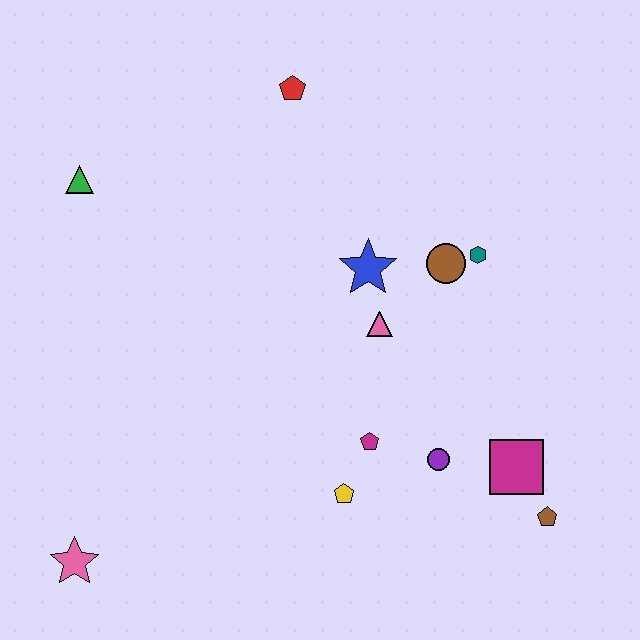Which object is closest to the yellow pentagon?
The magenta pentagon is closest to the yellow pentagon.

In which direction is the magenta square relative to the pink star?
The magenta square is to the right of the pink star.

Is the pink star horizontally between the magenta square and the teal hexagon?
No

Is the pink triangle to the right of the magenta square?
No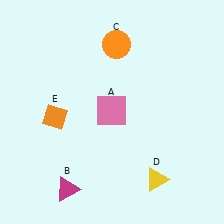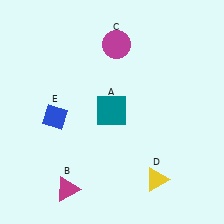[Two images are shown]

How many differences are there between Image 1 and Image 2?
There are 3 differences between the two images.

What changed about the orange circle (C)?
In Image 1, C is orange. In Image 2, it changed to magenta.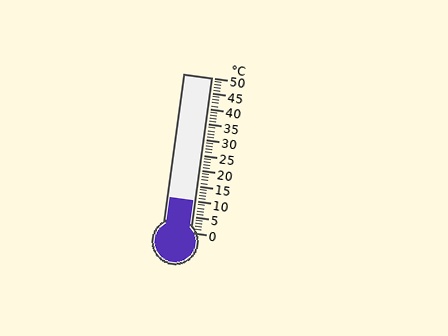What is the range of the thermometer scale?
The thermometer scale ranges from 0°C to 50°C.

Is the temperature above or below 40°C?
The temperature is below 40°C.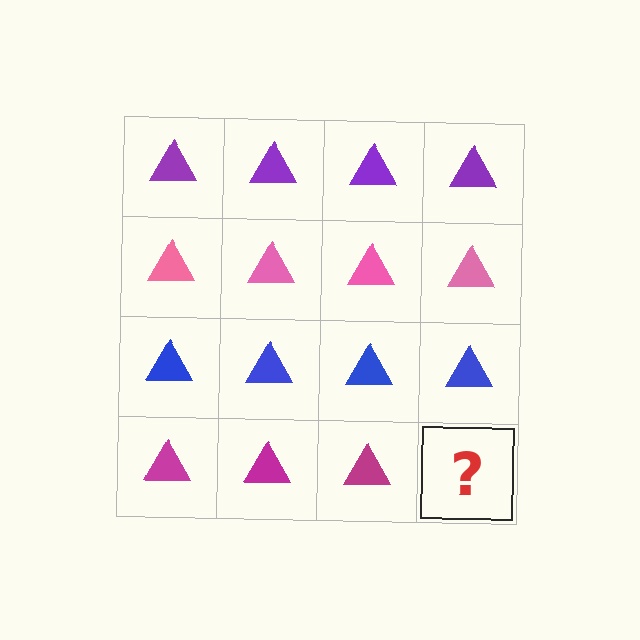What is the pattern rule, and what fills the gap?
The rule is that each row has a consistent color. The gap should be filled with a magenta triangle.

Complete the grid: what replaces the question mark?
The question mark should be replaced with a magenta triangle.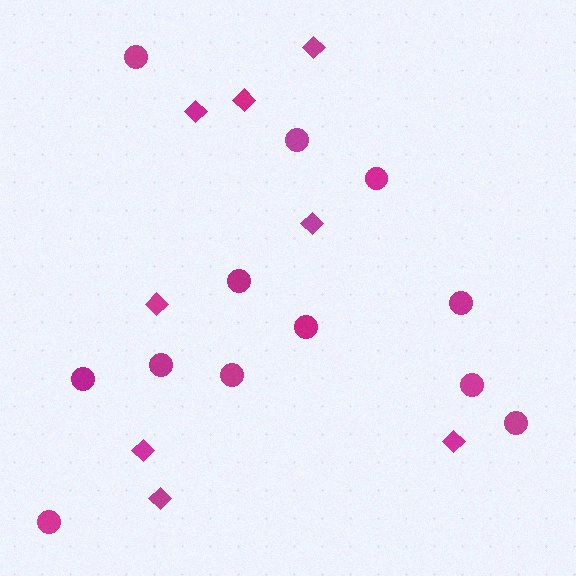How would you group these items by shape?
There are 2 groups: one group of diamonds (8) and one group of circles (12).